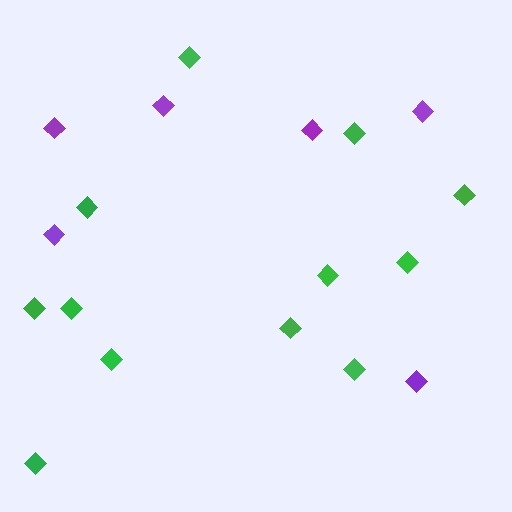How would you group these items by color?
There are 2 groups: one group of purple diamonds (6) and one group of green diamonds (12).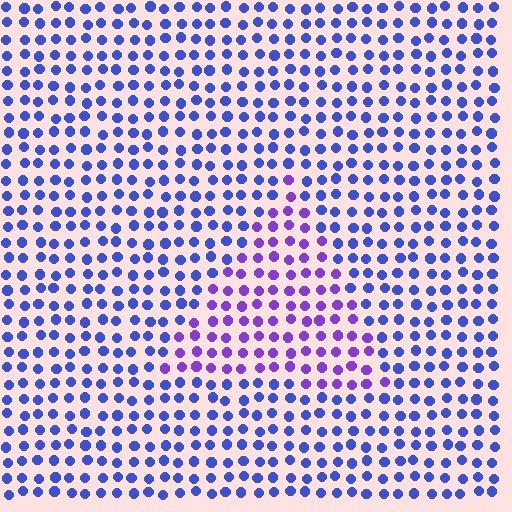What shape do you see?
I see a triangle.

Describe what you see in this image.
The image is filled with small blue elements in a uniform arrangement. A triangle-shaped region is visible where the elements are tinted to a slightly different hue, forming a subtle color boundary.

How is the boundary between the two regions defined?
The boundary is defined purely by a slight shift in hue (about 37 degrees). Spacing, size, and orientation are identical on both sides.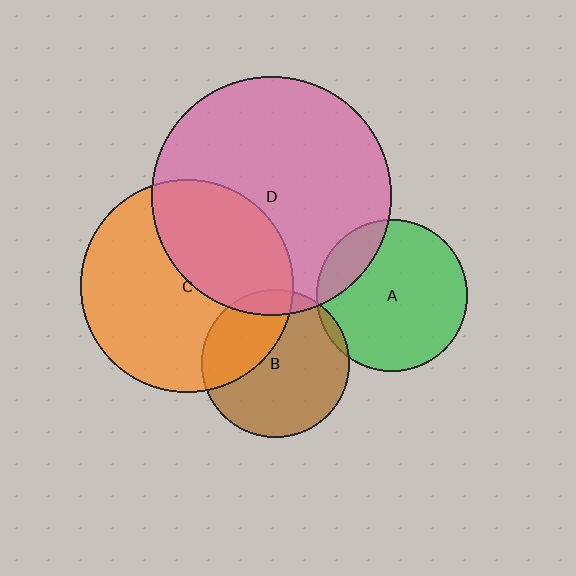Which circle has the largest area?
Circle D (pink).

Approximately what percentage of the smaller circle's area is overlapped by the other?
Approximately 40%.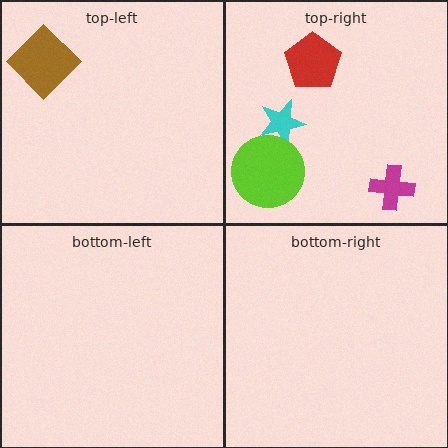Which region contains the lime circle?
The top-right region.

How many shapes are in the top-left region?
1.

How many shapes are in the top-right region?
4.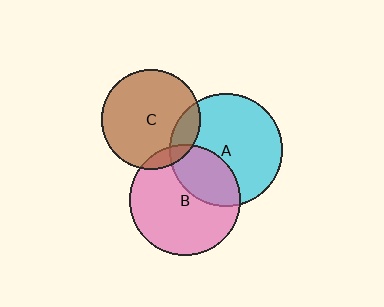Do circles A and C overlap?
Yes.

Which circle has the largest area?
Circle A (cyan).